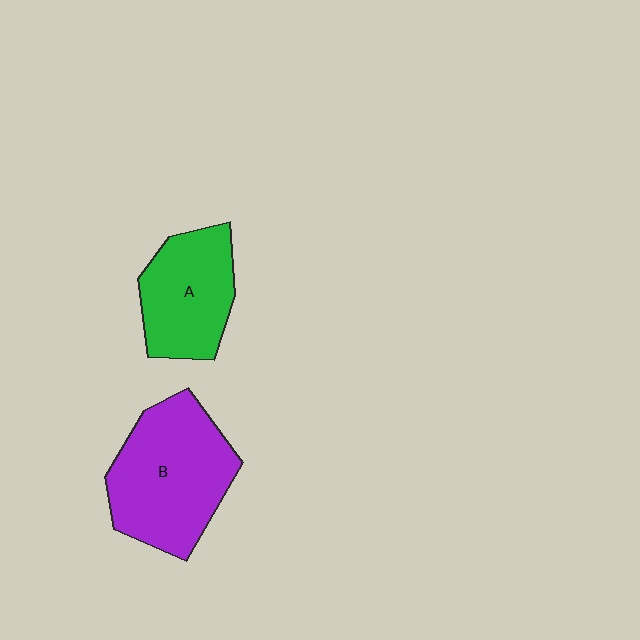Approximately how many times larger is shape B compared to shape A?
Approximately 1.4 times.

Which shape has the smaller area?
Shape A (green).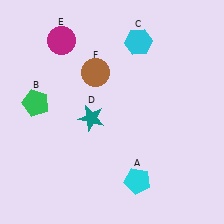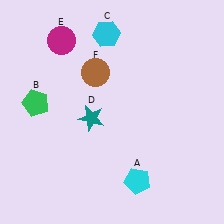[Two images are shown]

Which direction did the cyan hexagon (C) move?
The cyan hexagon (C) moved left.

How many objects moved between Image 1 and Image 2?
1 object moved between the two images.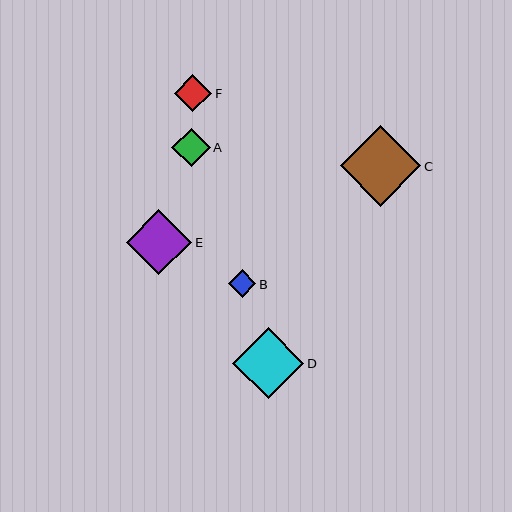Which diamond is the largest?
Diamond C is the largest with a size of approximately 81 pixels.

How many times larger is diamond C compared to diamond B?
Diamond C is approximately 2.9 times the size of diamond B.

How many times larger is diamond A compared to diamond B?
Diamond A is approximately 1.4 times the size of diamond B.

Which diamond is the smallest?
Diamond B is the smallest with a size of approximately 28 pixels.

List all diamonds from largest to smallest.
From largest to smallest: C, D, E, A, F, B.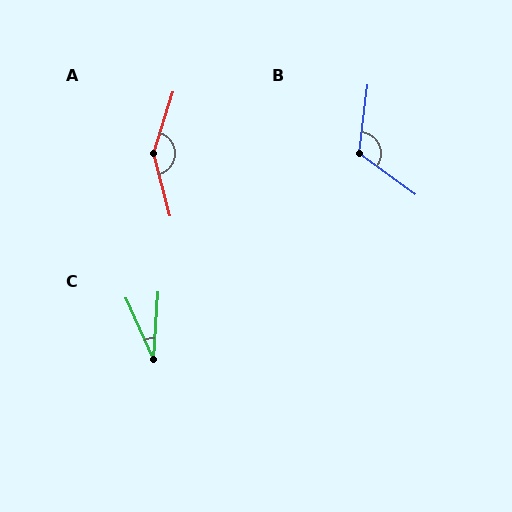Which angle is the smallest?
C, at approximately 28 degrees.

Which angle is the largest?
A, at approximately 148 degrees.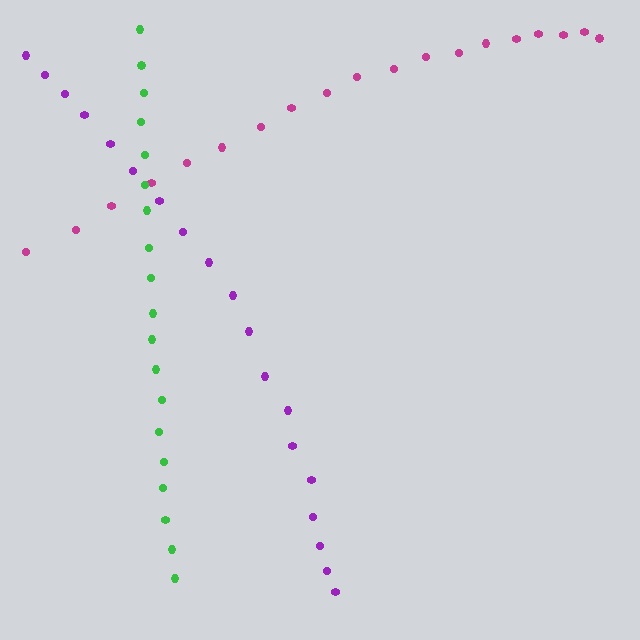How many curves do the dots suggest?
There are 3 distinct paths.